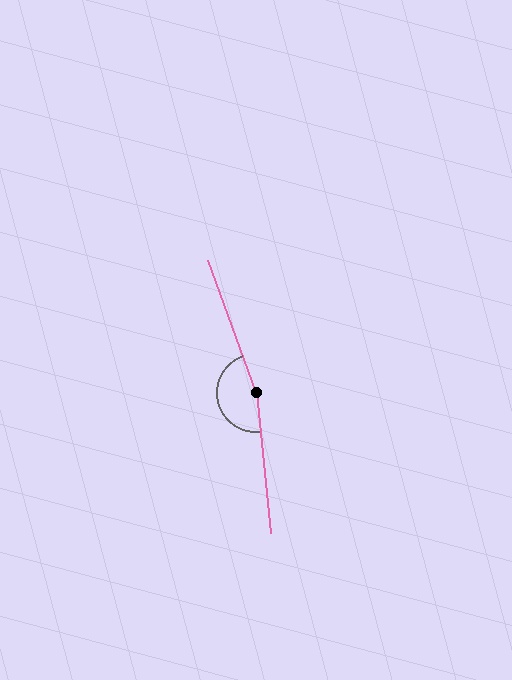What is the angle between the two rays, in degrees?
Approximately 166 degrees.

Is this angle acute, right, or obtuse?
It is obtuse.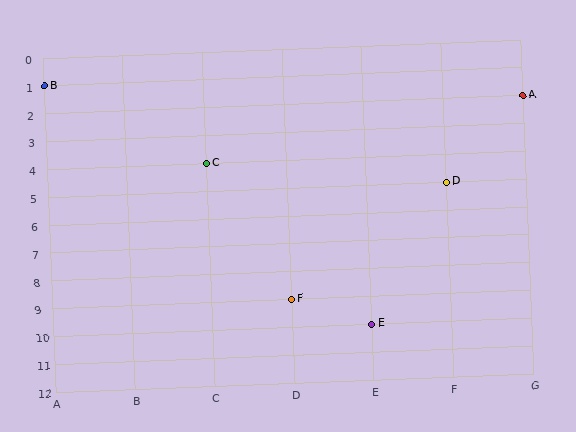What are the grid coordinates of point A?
Point A is at grid coordinates (G, 2).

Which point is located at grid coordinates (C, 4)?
Point C is at (C, 4).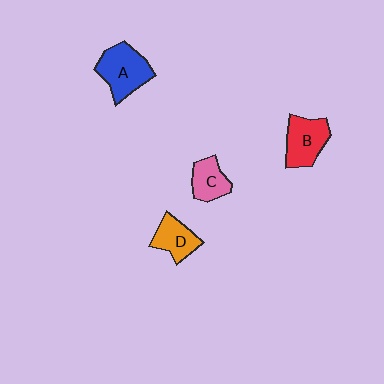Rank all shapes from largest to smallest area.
From largest to smallest: A (blue), B (red), D (orange), C (pink).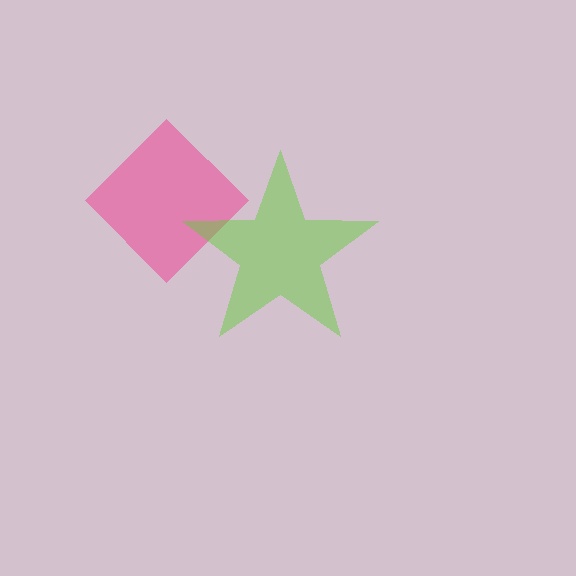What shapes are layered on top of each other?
The layered shapes are: a pink diamond, a lime star.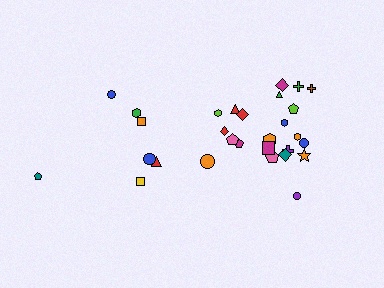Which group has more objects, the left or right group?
The right group.